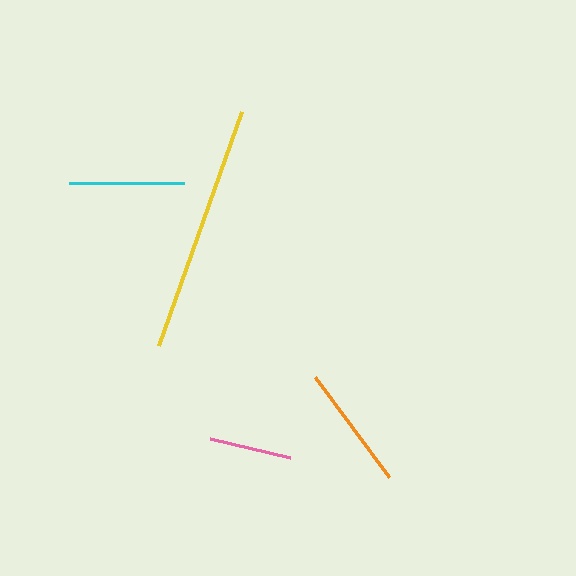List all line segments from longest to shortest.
From longest to shortest: yellow, orange, cyan, pink.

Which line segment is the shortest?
The pink line is the shortest at approximately 82 pixels.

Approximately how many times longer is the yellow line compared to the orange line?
The yellow line is approximately 2.0 times the length of the orange line.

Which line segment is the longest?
The yellow line is the longest at approximately 248 pixels.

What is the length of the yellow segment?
The yellow segment is approximately 248 pixels long.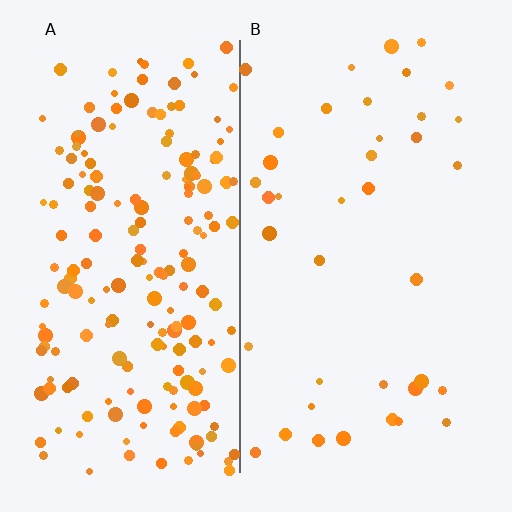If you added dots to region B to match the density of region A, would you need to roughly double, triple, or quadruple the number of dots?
Approximately quadruple.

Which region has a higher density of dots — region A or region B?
A (the left).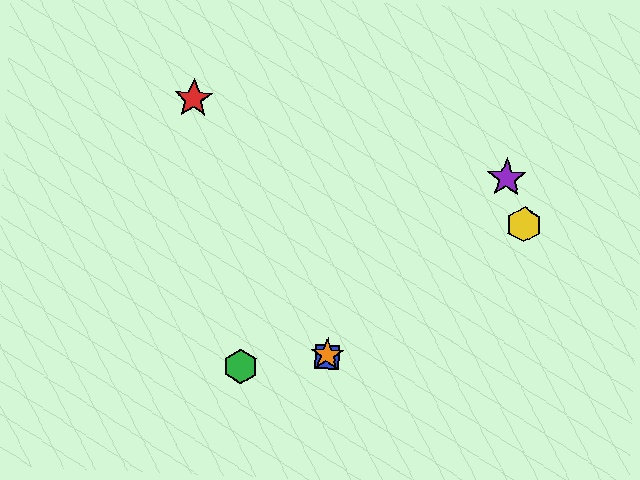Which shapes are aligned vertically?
The blue square, the orange star are aligned vertically.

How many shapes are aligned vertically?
2 shapes (the blue square, the orange star) are aligned vertically.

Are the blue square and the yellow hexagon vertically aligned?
No, the blue square is at x≈327 and the yellow hexagon is at x≈524.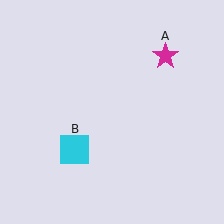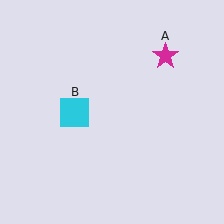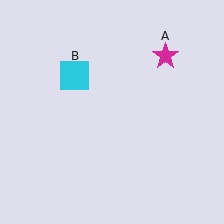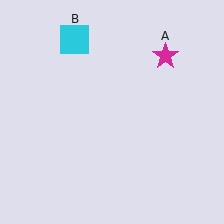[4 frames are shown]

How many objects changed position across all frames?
1 object changed position: cyan square (object B).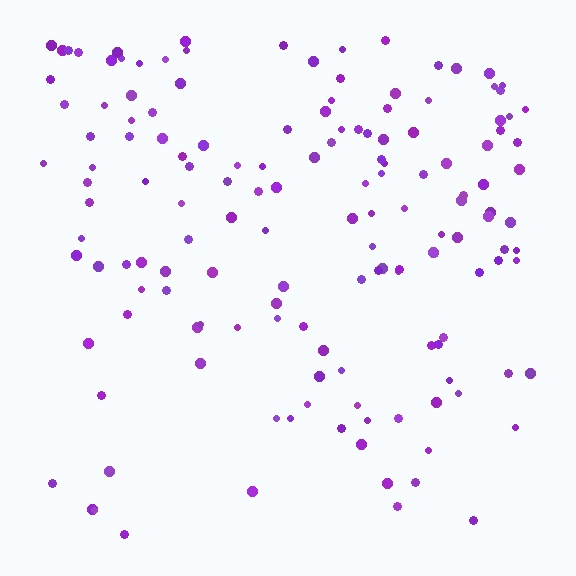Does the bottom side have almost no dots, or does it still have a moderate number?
Still a moderate number, just noticeably fewer than the top.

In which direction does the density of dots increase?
From bottom to top, with the top side densest.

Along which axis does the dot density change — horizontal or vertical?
Vertical.